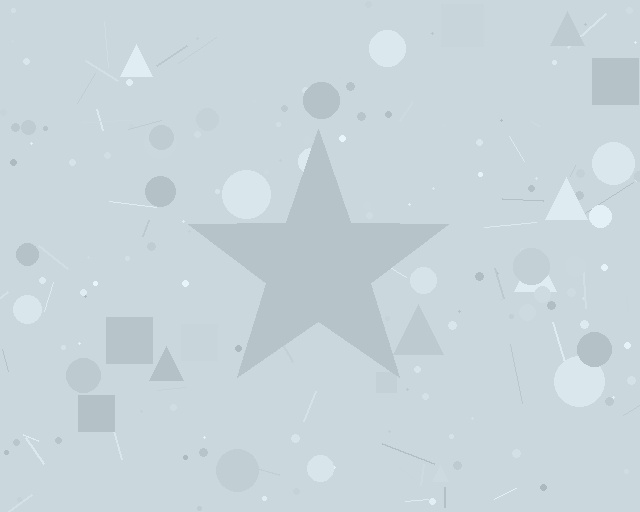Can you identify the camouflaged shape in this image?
The camouflaged shape is a star.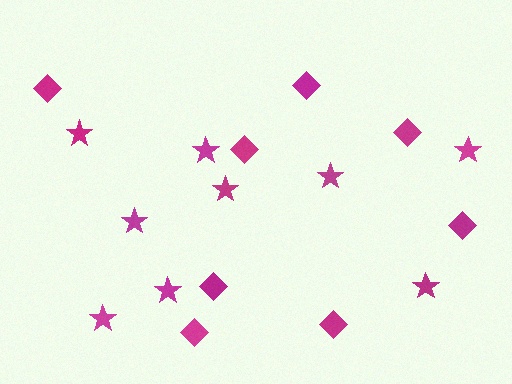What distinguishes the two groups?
There are 2 groups: one group of diamonds (8) and one group of stars (9).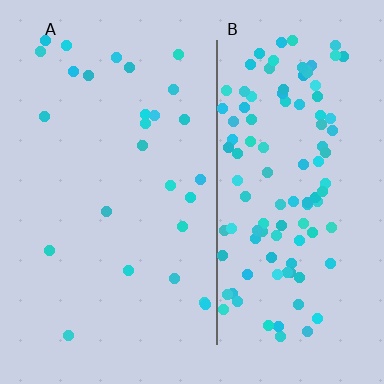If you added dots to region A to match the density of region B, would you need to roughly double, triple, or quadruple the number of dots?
Approximately quadruple.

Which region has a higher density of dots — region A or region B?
B (the right).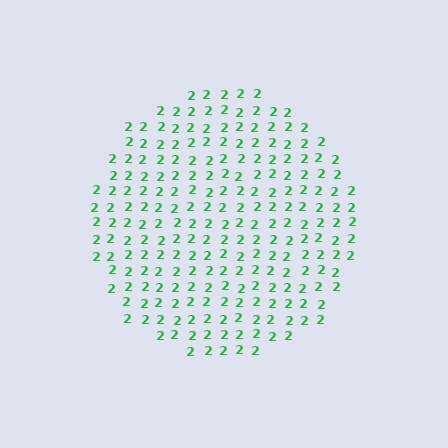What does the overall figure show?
The overall figure shows a circle.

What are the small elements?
The small elements are digit 2's.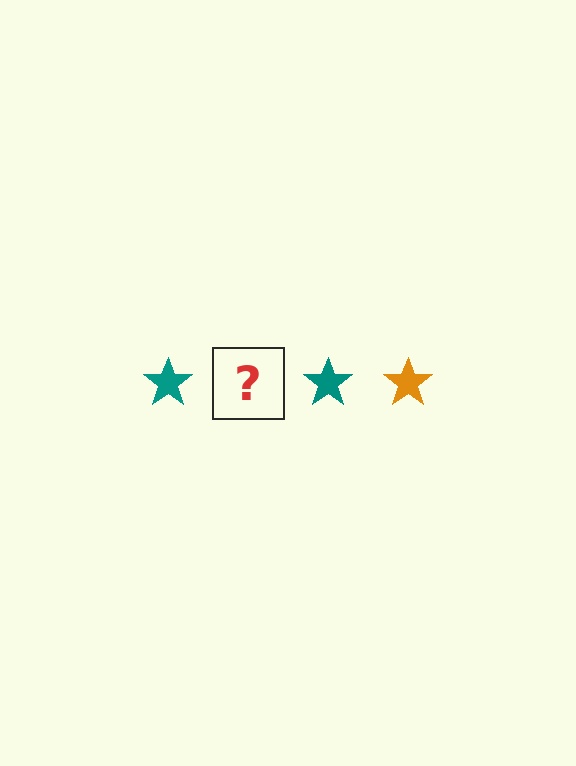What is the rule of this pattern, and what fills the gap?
The rule is that the pattern cycles through teal, orange stars. The gap should be filled with an orange star.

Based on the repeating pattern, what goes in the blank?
The blank should be an orange star.